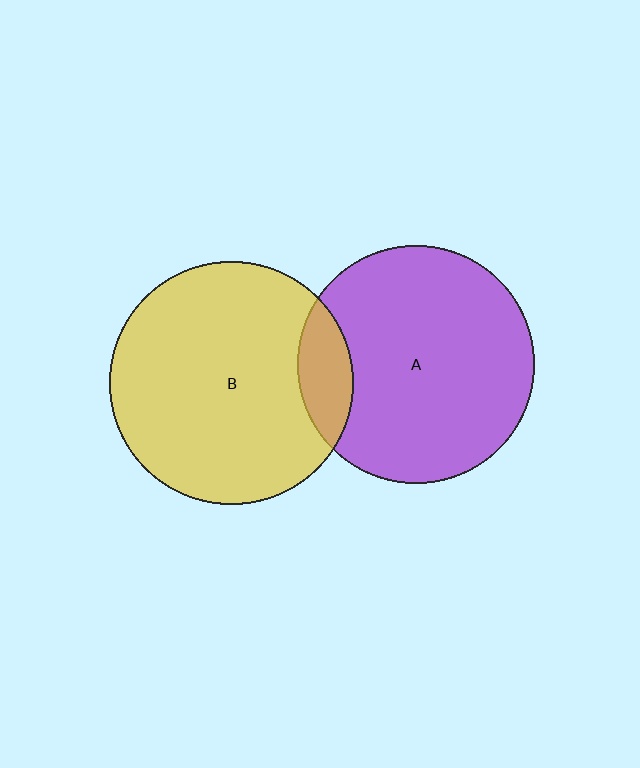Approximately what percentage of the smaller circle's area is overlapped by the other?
Approximately 15%.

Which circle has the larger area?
Circle B (yellow).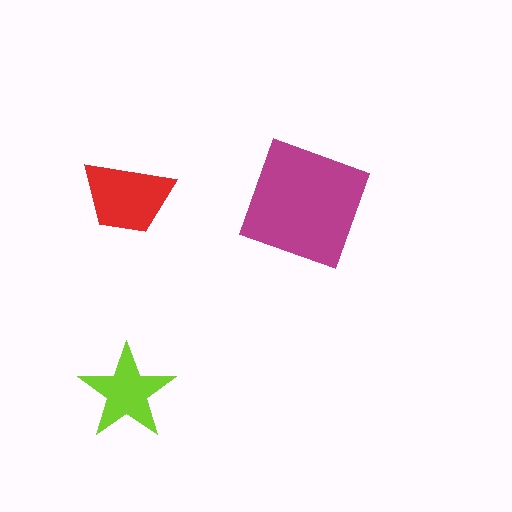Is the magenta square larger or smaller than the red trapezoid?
Larger.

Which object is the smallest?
The lime star.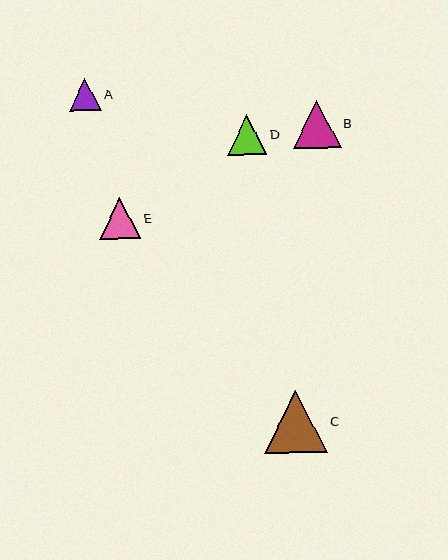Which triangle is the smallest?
Triangle A is the smallest with a size of approximately 32 pixels.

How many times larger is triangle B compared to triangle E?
Triangle B is approximately 1.1 times the size of triangle E.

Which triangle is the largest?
Triangle C is the largest with a size of approximately 63 pixels.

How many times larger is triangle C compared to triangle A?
Triangle C is approximately 2.0 times the size of triangle A.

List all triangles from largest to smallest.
From largest to smallest: C, B, E, D, A.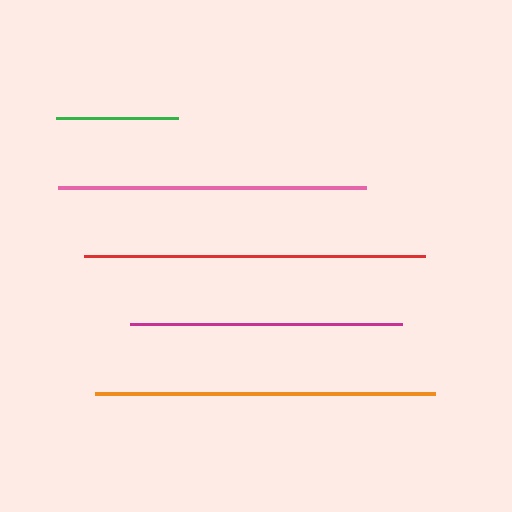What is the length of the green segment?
The green segment is approximately 122 pixels long.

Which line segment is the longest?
The red line is the longest at approximately 342 pixels.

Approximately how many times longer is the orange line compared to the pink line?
The orange line is approximately 1.1 times the length of the pink line.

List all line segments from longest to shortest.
From longest to shortest: red, orange, pink, magenta, green.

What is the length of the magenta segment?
The magenta segment is approximately 272 pixels long.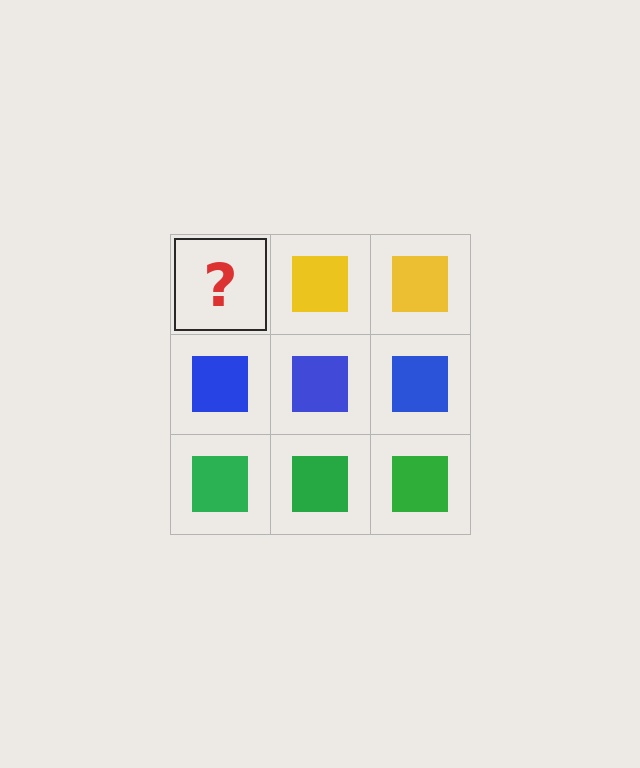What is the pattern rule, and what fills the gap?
The rule is that each row has a consistent color. The gap should be filled with a yellow square.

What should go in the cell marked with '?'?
The missing cell should contain a yellow square.